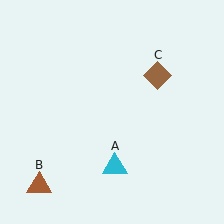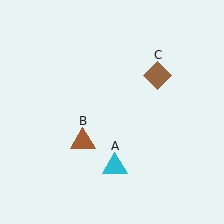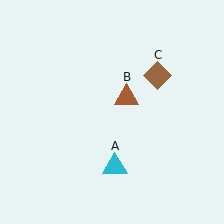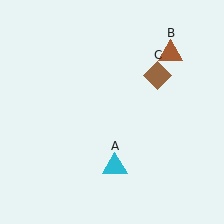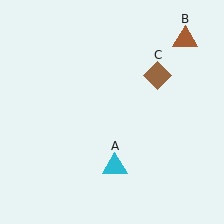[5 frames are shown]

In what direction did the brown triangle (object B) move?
The brown triangle (object B) moved up and to the right.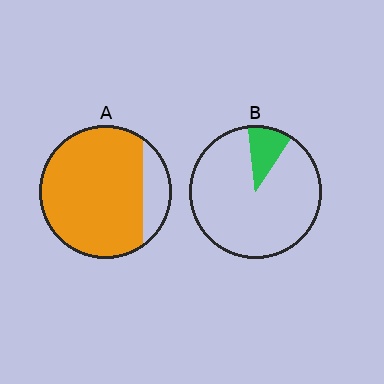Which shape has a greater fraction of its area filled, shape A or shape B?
Shape A.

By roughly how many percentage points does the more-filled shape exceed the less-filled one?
By roughly 70 percentage points (A over B).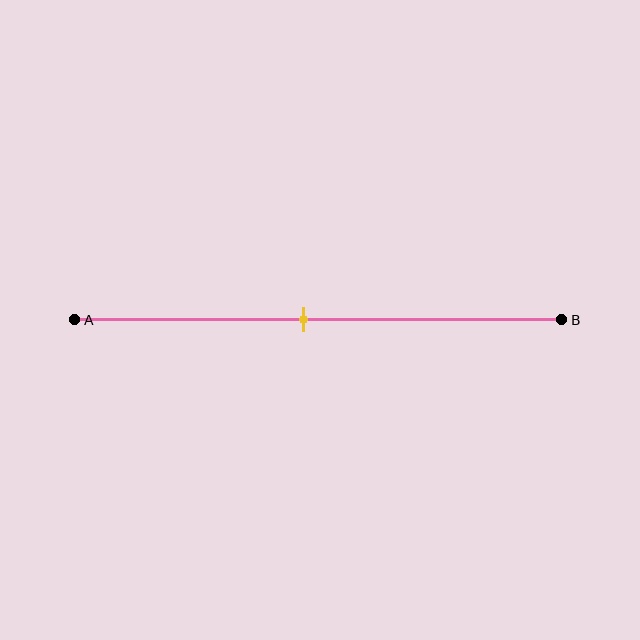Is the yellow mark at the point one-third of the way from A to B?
No, the mark is at about 45% from A, not at the 33% one-third point.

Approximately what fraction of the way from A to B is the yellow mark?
The yellow mark is approximately 45% of the way from A to B.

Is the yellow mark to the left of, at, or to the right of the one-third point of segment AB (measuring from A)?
The yellow mark is to the right of the one-third point of segment AB.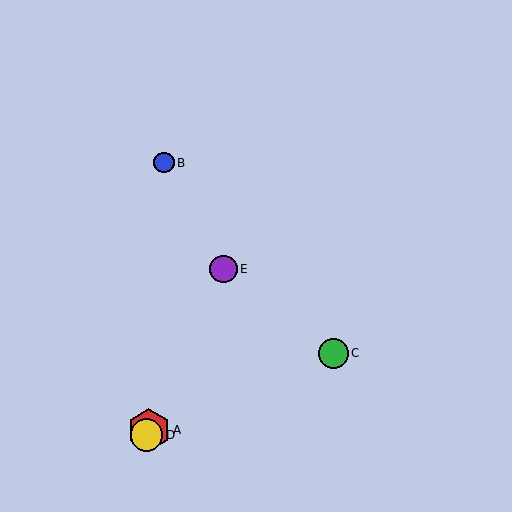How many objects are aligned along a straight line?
3 objects (A, D, E) are aligned along a straight line.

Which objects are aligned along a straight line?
Objects A, D, E are aligned along a straight line.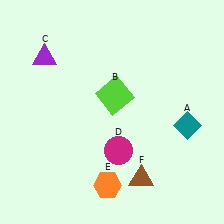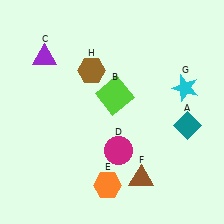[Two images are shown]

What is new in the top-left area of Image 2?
A brown hexagon (H) was added in the top-left area of Image 2.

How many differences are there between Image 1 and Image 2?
There are 2 differences between the two images.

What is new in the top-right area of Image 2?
A cyan star (G) was added in the top-right area of Image 2.